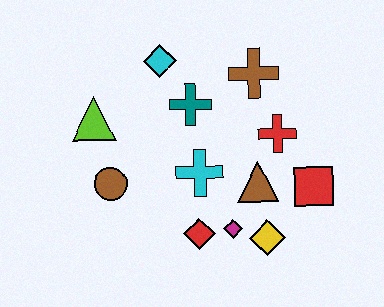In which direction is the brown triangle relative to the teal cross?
The brown triangle is below the teal cross.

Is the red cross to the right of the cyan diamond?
Yes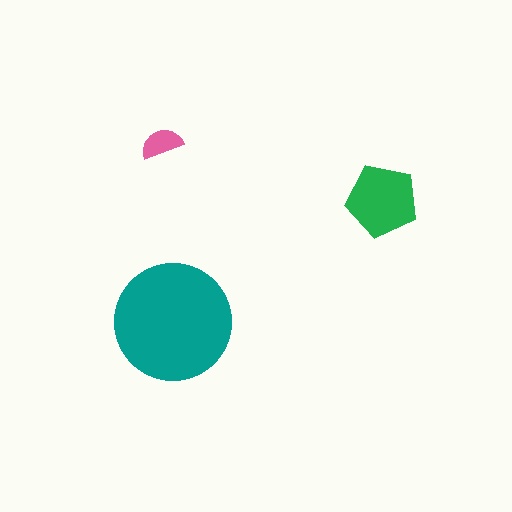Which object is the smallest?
The pink semicircle.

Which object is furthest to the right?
The green pentagon is rightmost.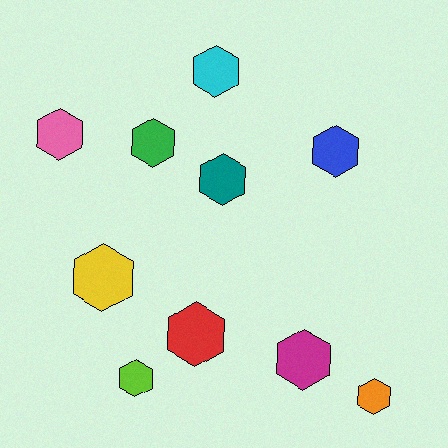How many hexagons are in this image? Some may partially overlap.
There are 10 hexagons.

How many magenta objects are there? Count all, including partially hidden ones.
There is 1 magenta object.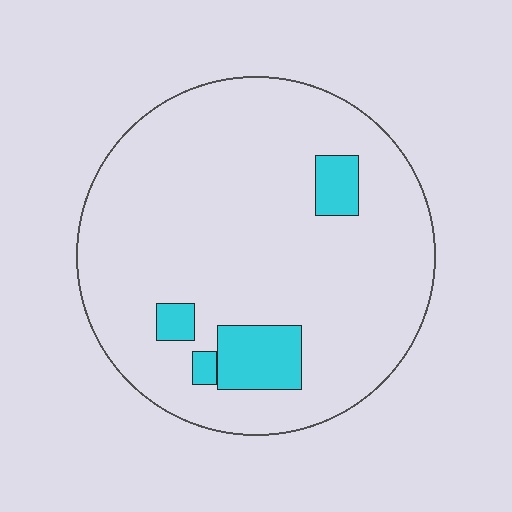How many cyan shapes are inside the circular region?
4.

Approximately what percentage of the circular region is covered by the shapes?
Approximately 10%.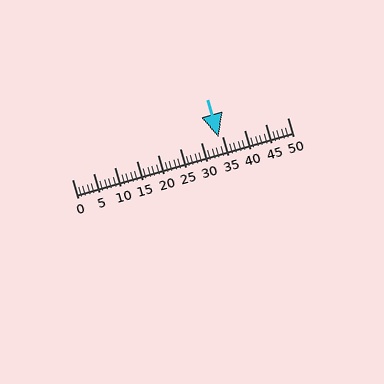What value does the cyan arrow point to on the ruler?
The cyan arrow points to approximately 34.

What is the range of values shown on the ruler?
The ruler shows values from 0 to 50.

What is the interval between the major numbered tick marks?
The major tick marks are spaced 5 units apart.